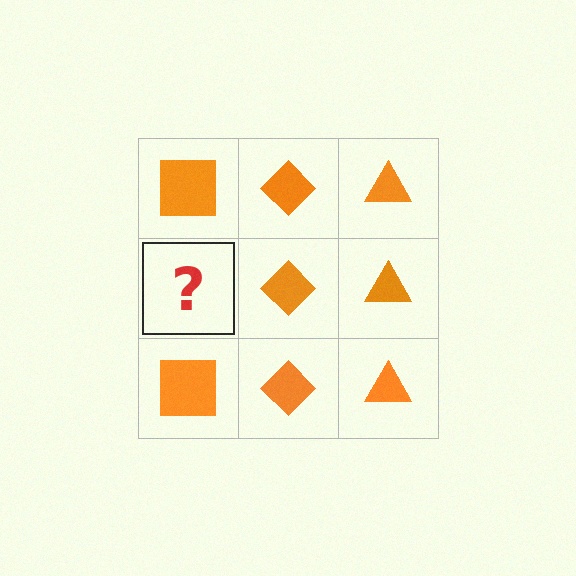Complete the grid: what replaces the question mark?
The question mark should be replaced with an orange square.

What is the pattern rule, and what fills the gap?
The rule is that each column has a consistent shape. The gap should be filled with an orange square.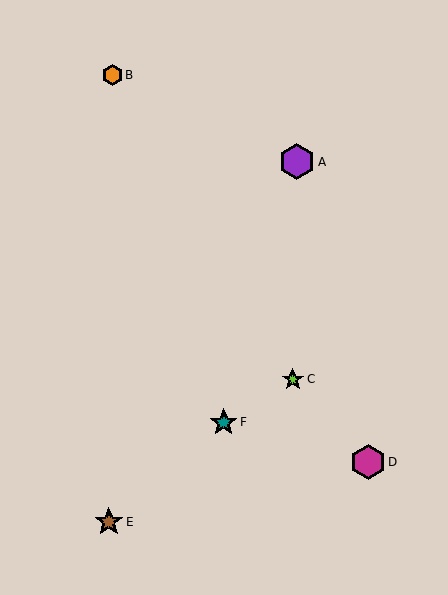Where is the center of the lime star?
The center of the lime star is at (293, 379).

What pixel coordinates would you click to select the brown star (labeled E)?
Click at (109, 522) to select the brown star E.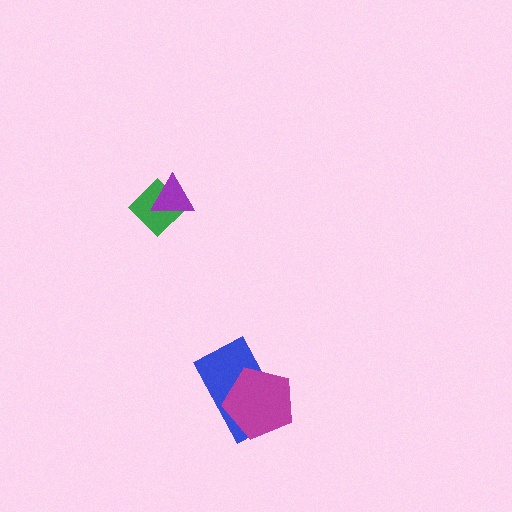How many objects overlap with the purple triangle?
1 object overlaps with the purple triangle.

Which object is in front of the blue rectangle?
The magenta pentagon is in front of the blue rectangle.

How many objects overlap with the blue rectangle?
1 object overlaps with the blue rectangle.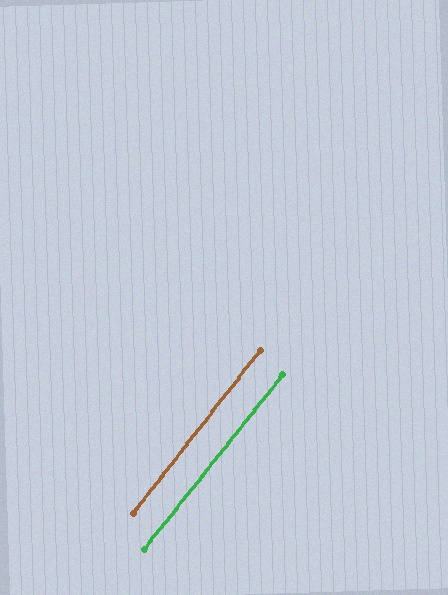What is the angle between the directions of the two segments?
Approximately 1 degree.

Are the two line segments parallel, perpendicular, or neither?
Parallel — their directions differ by only 0.9°.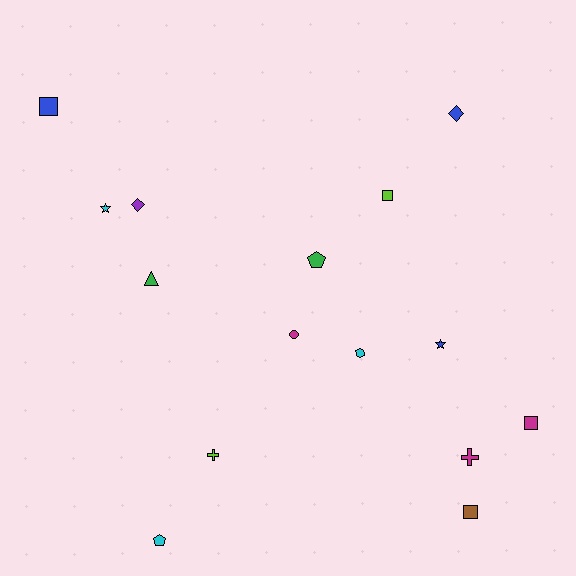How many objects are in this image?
There are 15 objects.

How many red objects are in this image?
There are no red objects.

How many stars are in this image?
There are 2 stars.